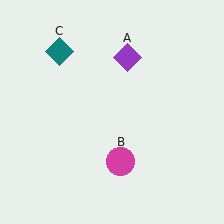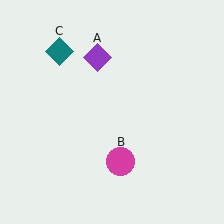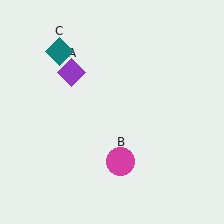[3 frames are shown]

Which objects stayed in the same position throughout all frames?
Magenta circle (object B) and teal diamond (object C) remained stationary.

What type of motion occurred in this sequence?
The purple diamond (object A) rotated counterclockwise around the center of the scene.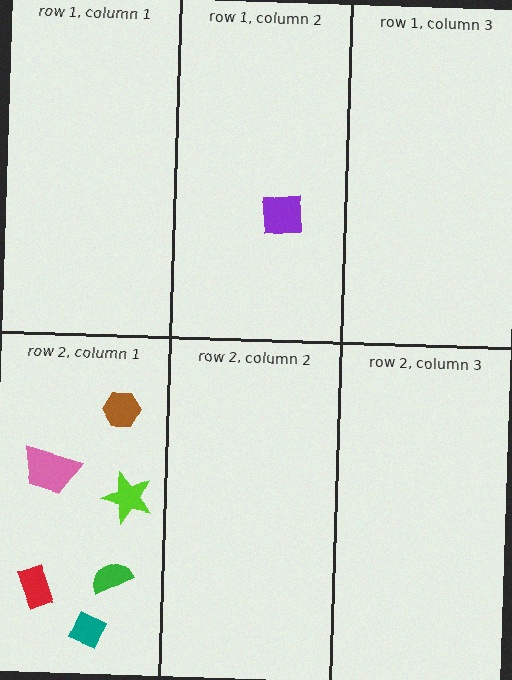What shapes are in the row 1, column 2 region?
The purple square.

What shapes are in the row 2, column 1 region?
The pink trapezoid, the brown hexagon, the red rectangle, the green semicircle, the lime star, the teal diamond.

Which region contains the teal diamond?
The row 2, column 1 region.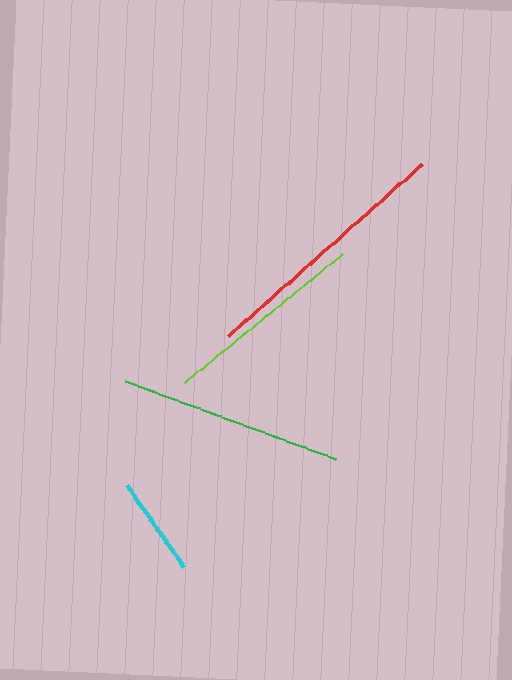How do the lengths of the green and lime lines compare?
The green and lime lines are approximately the same length.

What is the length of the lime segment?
The lime segment is approximately 205 pixels long.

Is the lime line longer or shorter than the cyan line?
The lime line is longer than the cyan line.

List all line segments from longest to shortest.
From longest to shortest: red, green, lime, cyan.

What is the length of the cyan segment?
The cyan segment is approximately 100 pixels long.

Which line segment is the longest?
The red line is the longest at approximately 260 pixels.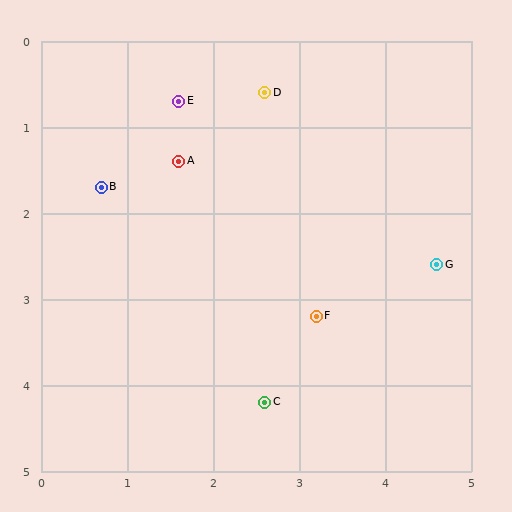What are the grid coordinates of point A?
Point A is at approximately (1.6, 1.4).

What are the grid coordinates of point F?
Point F is at approximately (3.2, 3.2).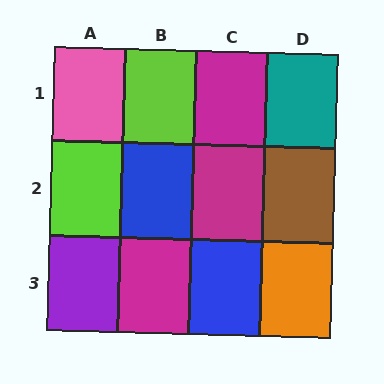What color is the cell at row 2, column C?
Magenta.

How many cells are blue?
2 cells are blue.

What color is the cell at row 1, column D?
Teal.